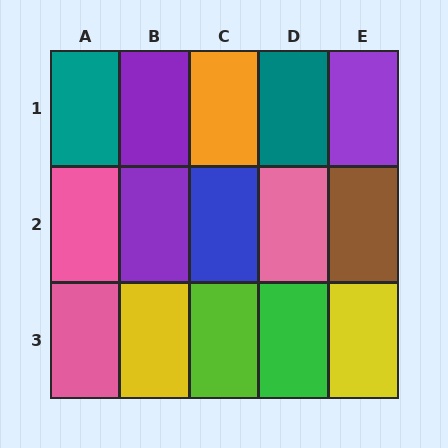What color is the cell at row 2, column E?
Brown.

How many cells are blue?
1 cell is blue.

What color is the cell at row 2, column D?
Pink.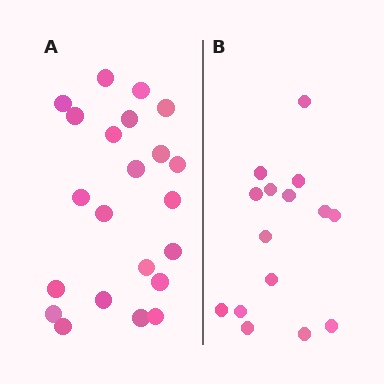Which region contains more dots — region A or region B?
Region A (the left region) has more dots.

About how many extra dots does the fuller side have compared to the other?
Region A has roughly 8 or so more dots than region B.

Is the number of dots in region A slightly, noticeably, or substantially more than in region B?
Region A has substantially more. The ratio is roughly 1.5 to 1.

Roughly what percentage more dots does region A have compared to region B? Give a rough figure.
About 45% more.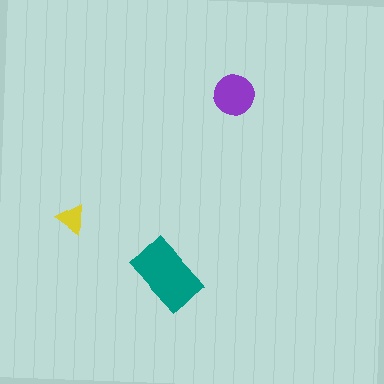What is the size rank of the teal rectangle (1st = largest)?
1st.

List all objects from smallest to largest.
The yellow triangle, the purple circle, the teal rectangle.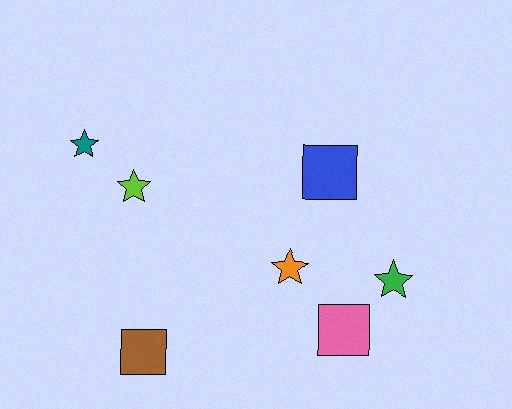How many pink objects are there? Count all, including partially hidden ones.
There is 1 pink object.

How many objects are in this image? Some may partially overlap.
There are 7 objects.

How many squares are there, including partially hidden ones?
There are 3 squares.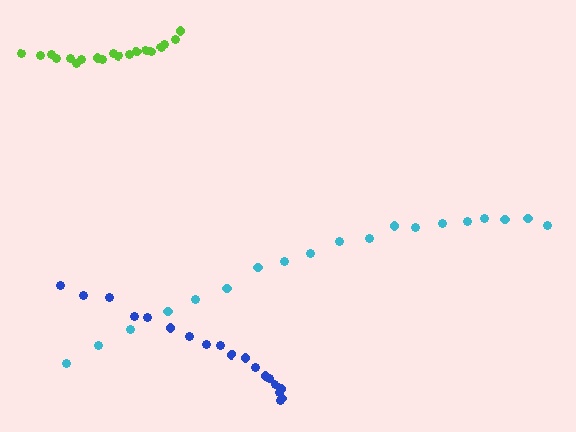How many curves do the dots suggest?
There are 3 distinct paths.